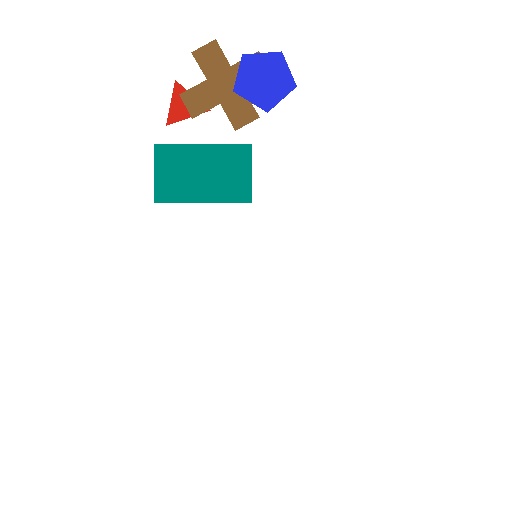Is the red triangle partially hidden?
Yes, it is partially covered by another shape.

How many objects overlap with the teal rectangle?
0 objects overlap with the teal rectangle.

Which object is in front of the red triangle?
The brown cross is in front of the red triangle.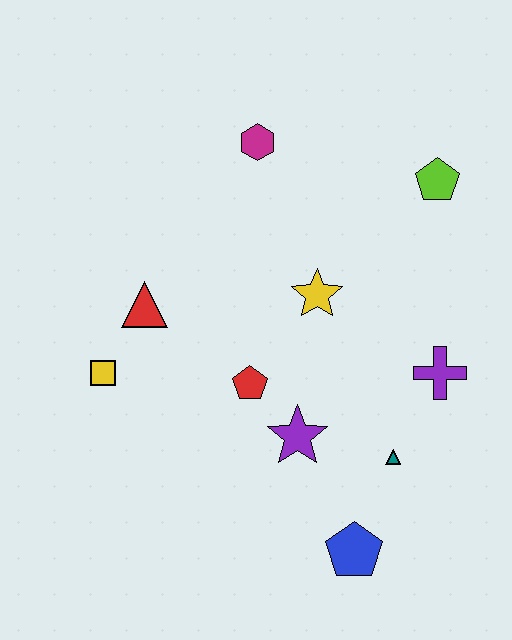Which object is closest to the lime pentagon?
The yellow star is closest to the lime pentagon.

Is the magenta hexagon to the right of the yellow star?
No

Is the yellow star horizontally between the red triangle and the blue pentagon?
Yes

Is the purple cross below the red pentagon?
No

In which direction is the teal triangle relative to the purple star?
The teal triangle is to the right of the purple star.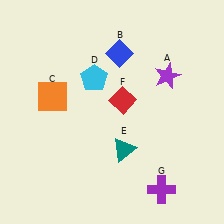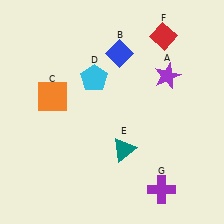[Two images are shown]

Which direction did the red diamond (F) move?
The red diamond (F) moved up.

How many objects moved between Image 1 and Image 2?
1 object moved between the two images.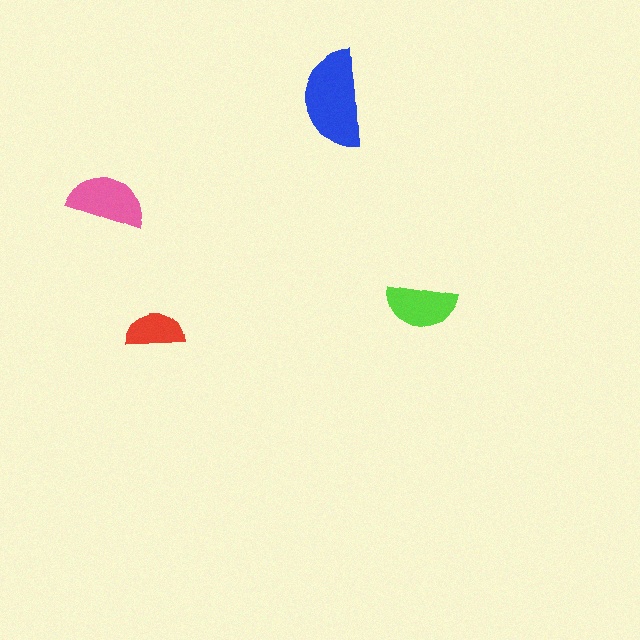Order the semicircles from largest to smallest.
the blue one, the pink one, the lime one, the red one.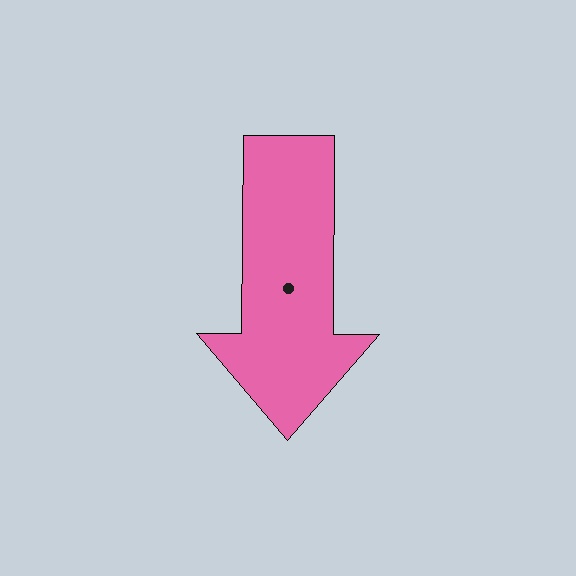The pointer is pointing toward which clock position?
Roughly 6 o'clock.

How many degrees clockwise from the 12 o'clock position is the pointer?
Approximately 180 degrees.